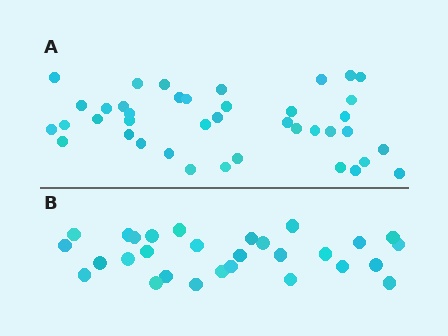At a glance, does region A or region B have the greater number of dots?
Region A (the top region) has more dots.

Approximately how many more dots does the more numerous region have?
Region A has roughly 12 or so more dots than region B.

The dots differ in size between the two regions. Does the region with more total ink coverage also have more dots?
No. Region B has more total ink coverage because its dots are larger, but region A actually contains more individual dots. Total area can be misleading — the number of items is what matters here.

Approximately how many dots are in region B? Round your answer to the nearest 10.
About 30 dots. (The exact count is 29, which rounds to 30.)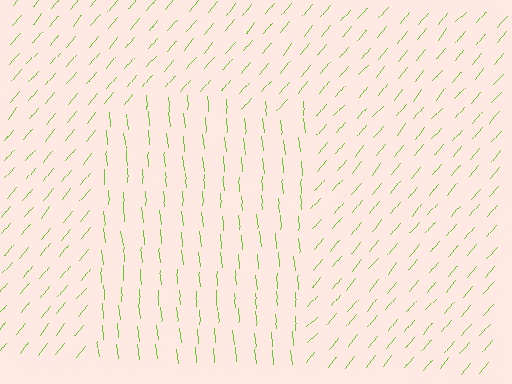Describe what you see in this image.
The image is filled with small lime line segments. A rectangle region in the image has lines oriented differently from the surrounding lines, creating a visible texture boundary.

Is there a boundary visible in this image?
Yes, there is a texture boundary formed by a change in line orientation.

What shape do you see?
I see a rectangle.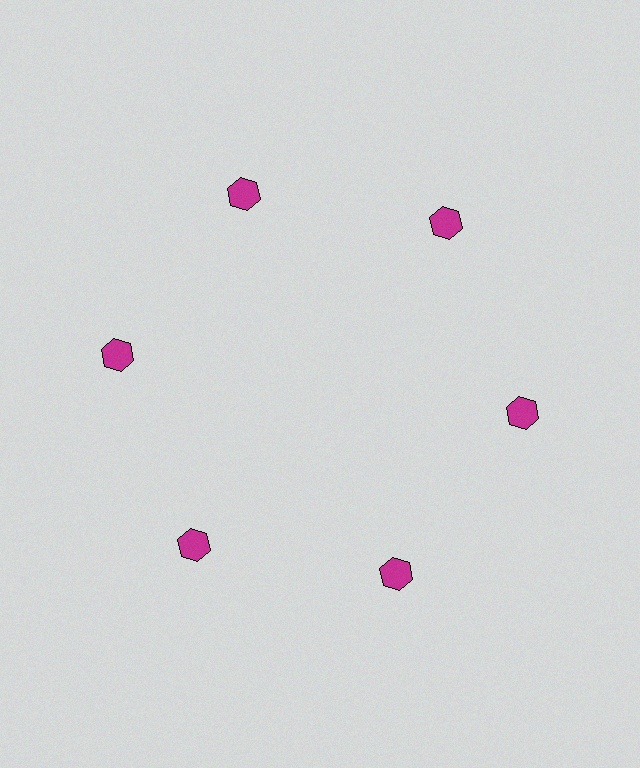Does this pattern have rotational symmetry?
Yes, this pattern has 6-fold rotational symmetry. It looks the same after rotating 60 degrees around the center.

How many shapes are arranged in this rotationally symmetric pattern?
There are 6 shapes, arranged in 6 groups of 1.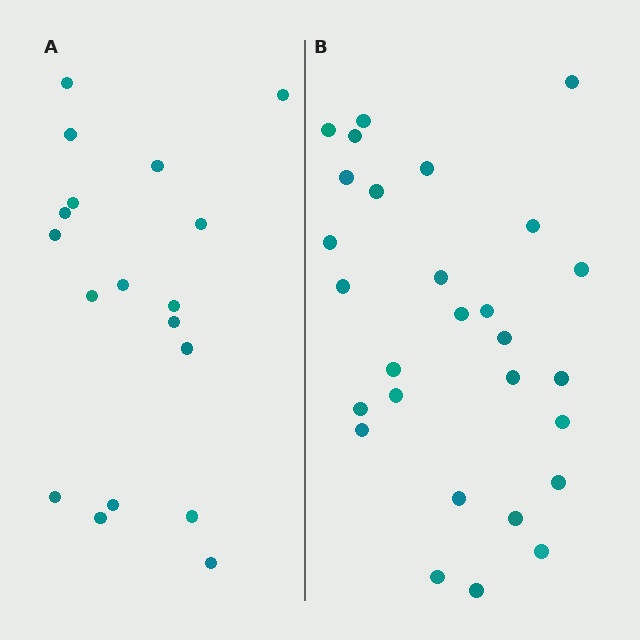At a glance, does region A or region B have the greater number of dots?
Region B (the right region) has more dots.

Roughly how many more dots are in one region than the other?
Region B has roughly 10 or so more dots than region A.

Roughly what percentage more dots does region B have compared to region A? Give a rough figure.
About 55% more.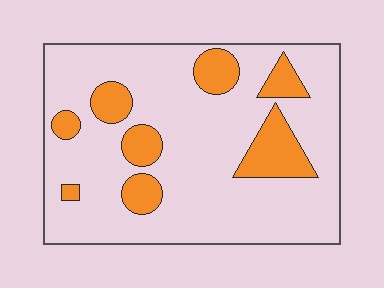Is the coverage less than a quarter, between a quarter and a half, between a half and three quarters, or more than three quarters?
Less than a quarter.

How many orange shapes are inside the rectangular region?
8.